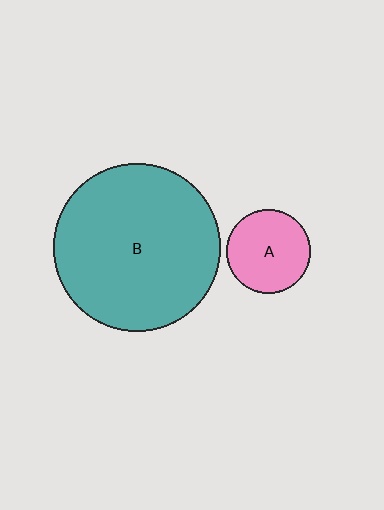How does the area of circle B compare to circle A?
Approximately 4.0 times.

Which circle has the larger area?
Circle B (teal).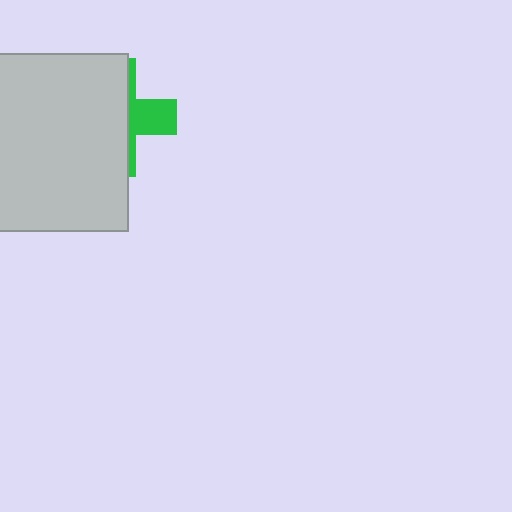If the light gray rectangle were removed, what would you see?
You would see the complete green cross.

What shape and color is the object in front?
The object in front is a light gray rectangle.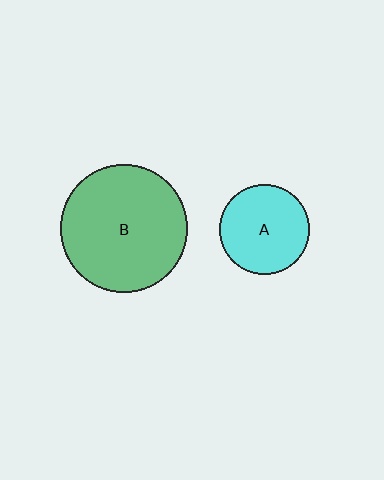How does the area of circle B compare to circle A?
Approximately 2.0 times.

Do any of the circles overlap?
No, none of the circles overlap.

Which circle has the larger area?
Circle B (green).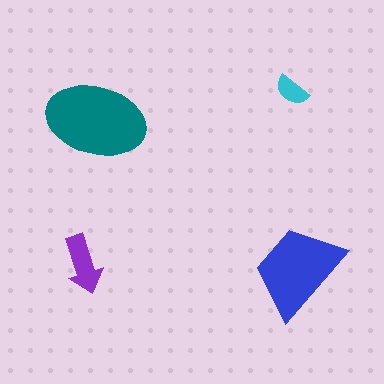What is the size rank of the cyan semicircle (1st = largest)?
4th.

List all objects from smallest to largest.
The cyan semicircle, the purple arrow, the blue trapezoid, the teal ellipse.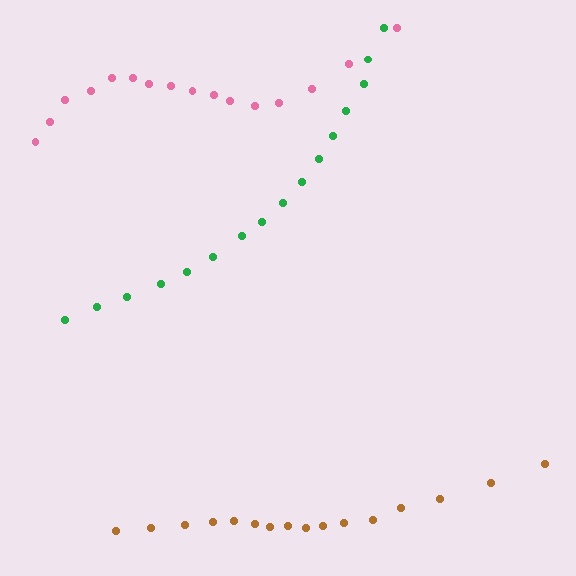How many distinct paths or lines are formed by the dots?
There are 3 distinct paths.